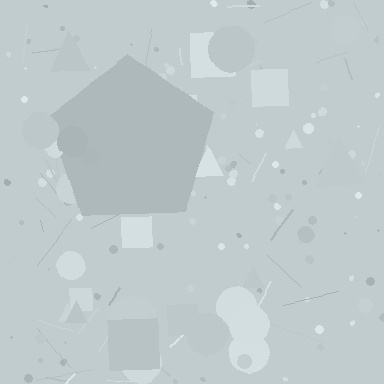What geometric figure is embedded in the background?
A pentagon is embedded in the background.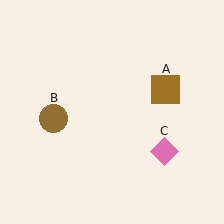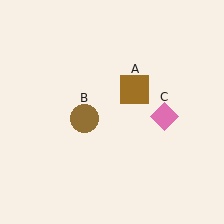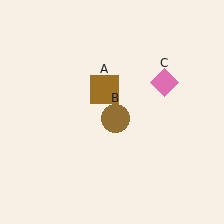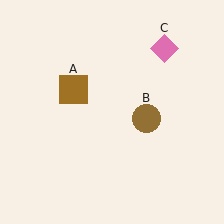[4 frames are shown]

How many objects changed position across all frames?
3 objects changed position: brown square (object A), brown circle (object B), pink diamond (object C).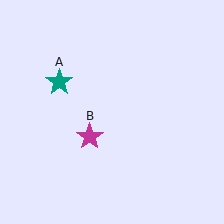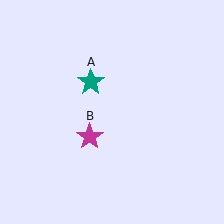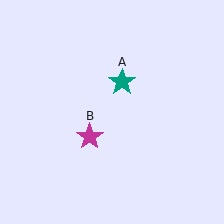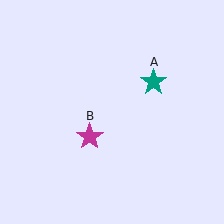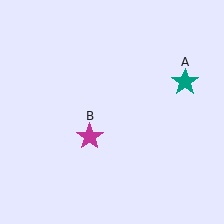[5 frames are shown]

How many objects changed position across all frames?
1 object changed position: teal star (object A).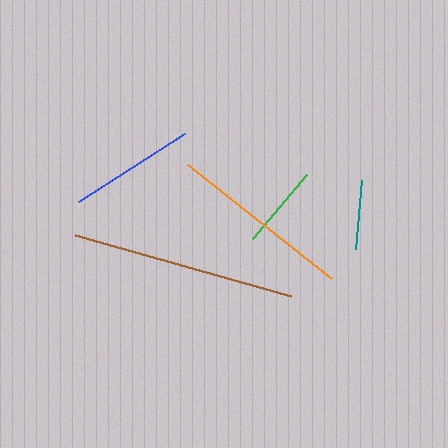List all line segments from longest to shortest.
From longest to shortest: brown, orange, blue, green, teal.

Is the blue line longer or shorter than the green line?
The blue line is longer than the green line.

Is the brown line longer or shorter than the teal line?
The brown line is longer than the teal line.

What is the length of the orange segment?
The orange segment is approximately 184 pixels long.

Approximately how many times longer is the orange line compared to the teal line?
The orange line is approximately 2.7 times the length of the teal line.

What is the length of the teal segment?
The teal segment is approximately 69 pixels long.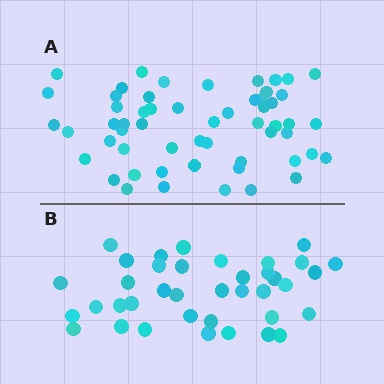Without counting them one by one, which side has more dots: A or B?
Region A (the top region) has more dots.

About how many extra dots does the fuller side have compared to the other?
Region A has approximately 20 more dots than region B.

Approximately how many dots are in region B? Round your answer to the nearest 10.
About 40 dots. (The exact count is 38, which rounds to 40.)